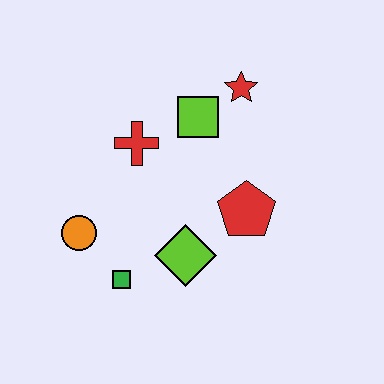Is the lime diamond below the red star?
Yes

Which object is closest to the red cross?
The lime square is closest to the red cross.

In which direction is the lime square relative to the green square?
The lime square is above the green square.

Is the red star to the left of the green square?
No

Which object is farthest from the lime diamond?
The red star is farthest from the lime diamond.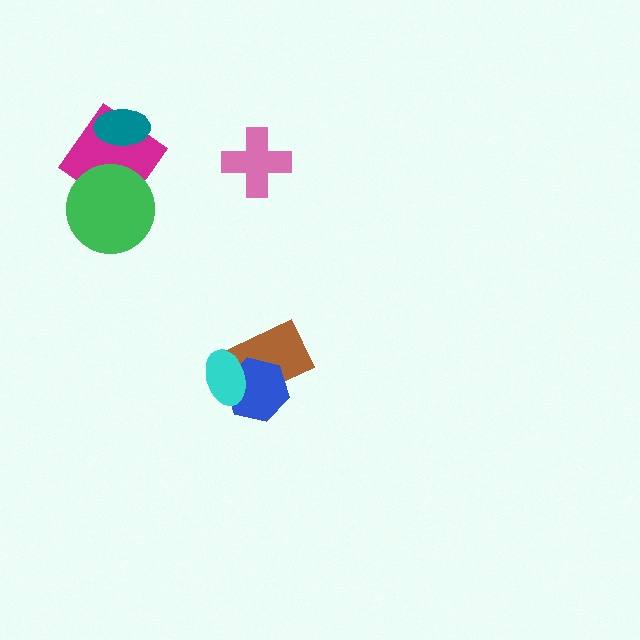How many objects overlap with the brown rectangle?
2 objects overlap with the brown rectangle.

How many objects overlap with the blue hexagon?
2 objects overlap with the blue hexagon.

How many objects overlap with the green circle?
1 object overlaps with the green circle.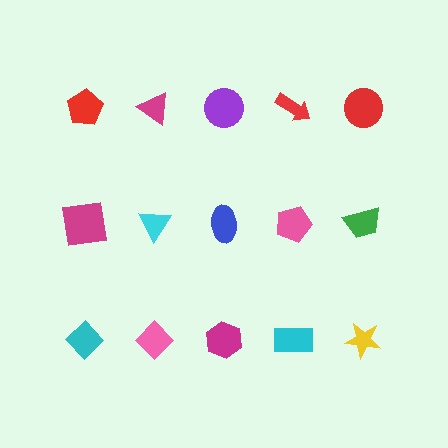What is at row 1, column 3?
A purple circle.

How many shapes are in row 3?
5 shapes.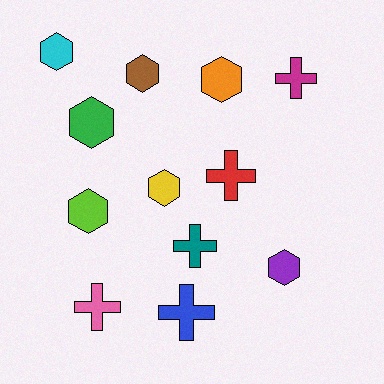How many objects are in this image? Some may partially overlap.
There are 12 objects.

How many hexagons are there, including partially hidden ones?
There are 7 hexagons.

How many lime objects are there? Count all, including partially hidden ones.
There is 1 lime object.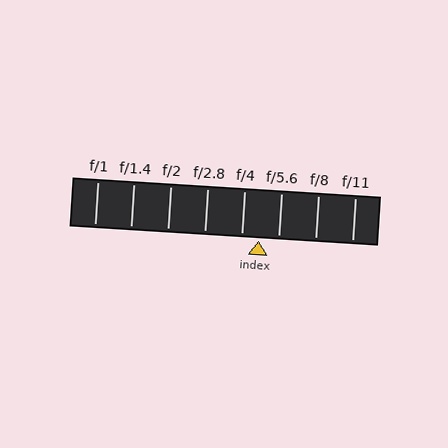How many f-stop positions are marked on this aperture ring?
There are 8 f-stop positions marked.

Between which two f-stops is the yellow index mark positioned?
The index mark is between f/4 and f/5.6.